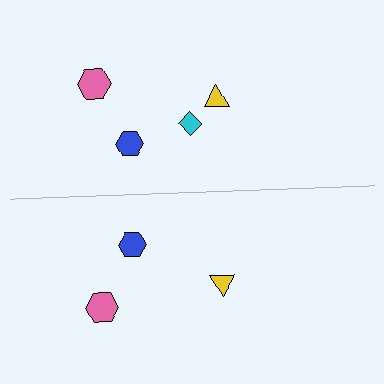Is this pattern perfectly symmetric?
No, the pattern is not perfectly symmetric. A cyan diamond is missing from the bottom side.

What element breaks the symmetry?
A cyan diamond is missing from the bottom side.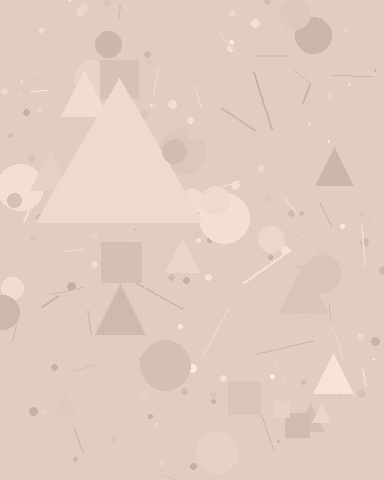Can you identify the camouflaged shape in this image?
The camouflaged shape is a triangle.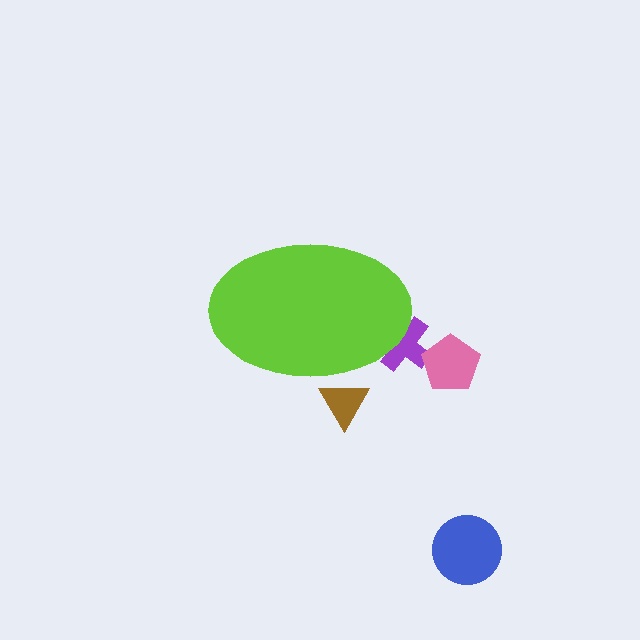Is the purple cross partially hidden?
Yes, the purple cross is partially hidden behind the lime ellipse.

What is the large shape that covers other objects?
A lime ellipse.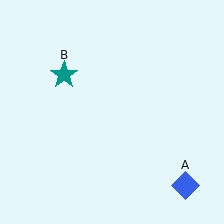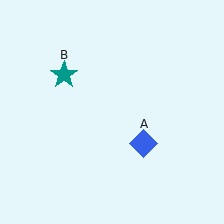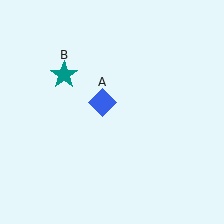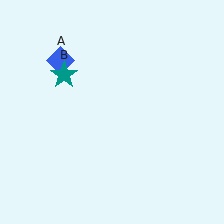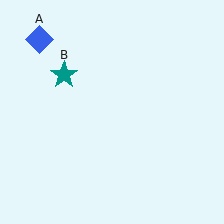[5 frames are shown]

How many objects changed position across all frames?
1 object changed position: blue diamond (object A).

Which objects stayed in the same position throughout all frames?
Teal star (object B) remained stationary.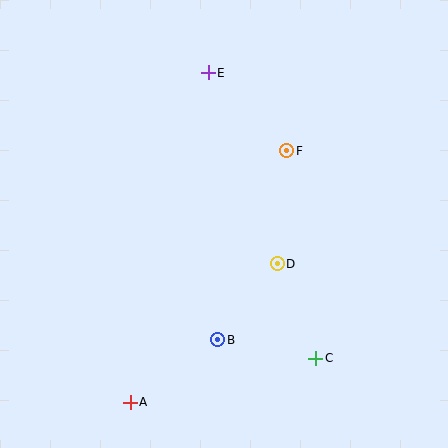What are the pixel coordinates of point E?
Point E is at (208, 73).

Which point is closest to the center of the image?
Point D at (277, 264) is closest to the center.